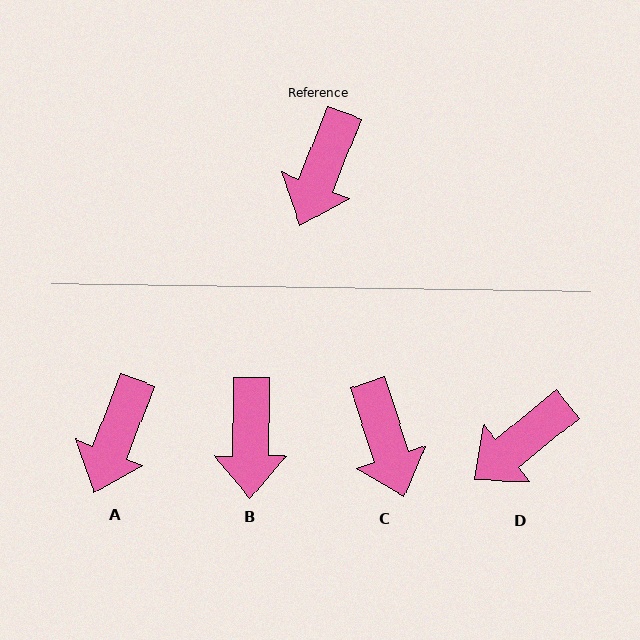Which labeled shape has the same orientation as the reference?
A.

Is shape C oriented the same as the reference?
No, it is off by about 39 degrees.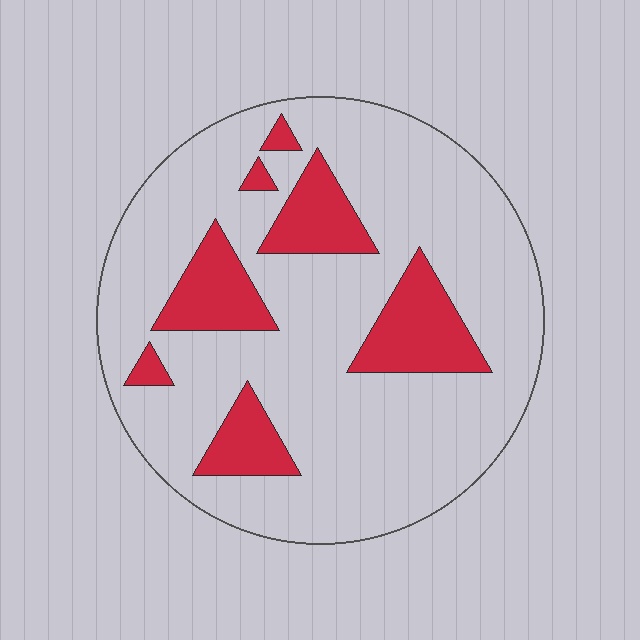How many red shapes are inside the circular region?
7.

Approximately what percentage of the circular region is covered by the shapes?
Approximately 20%.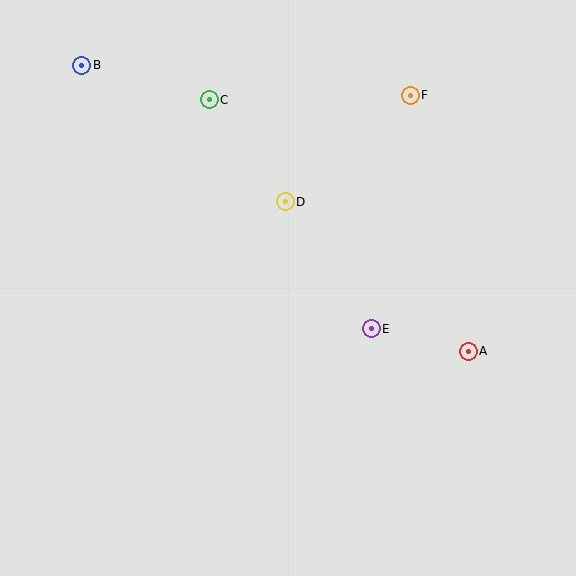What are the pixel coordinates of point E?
Point E is at (371, 329).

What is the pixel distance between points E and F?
The distance between E and F is 237 pixels.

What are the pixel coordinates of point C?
Point C is at (209, 100).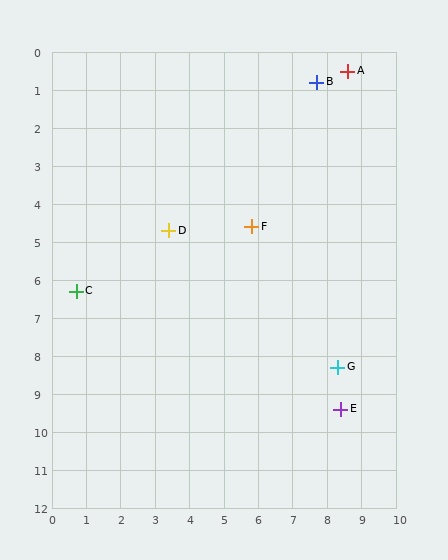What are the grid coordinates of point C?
Point C is at approximately (0.7, 6.3).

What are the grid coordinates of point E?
Point E is at approximately (8.4, 9.4).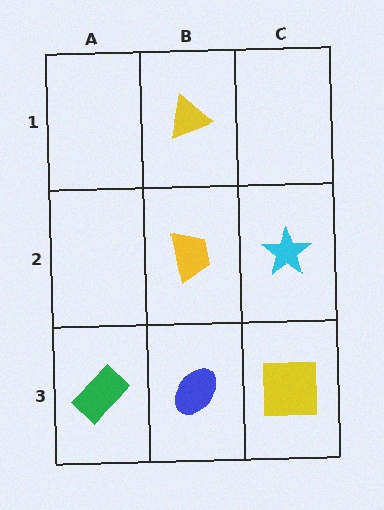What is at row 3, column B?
A blue ellipse.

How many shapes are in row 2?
2 shapes.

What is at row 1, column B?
A yellow triangle.